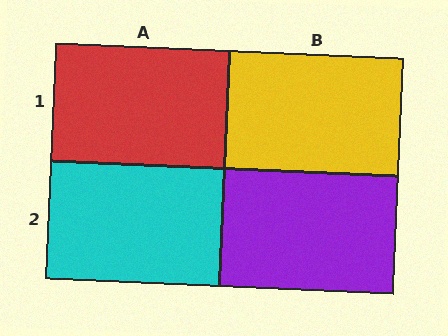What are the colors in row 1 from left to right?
Red, yellow.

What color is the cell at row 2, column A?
Cyan.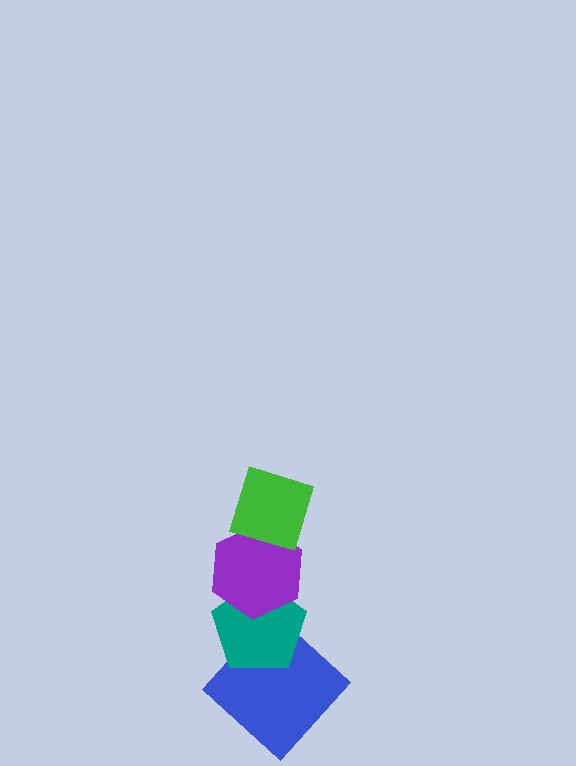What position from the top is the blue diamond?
The blue diamond is 4th from the top.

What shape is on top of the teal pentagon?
The purple hexagon is on top of the teal pentagon.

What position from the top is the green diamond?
The green diamond is 1st from the top.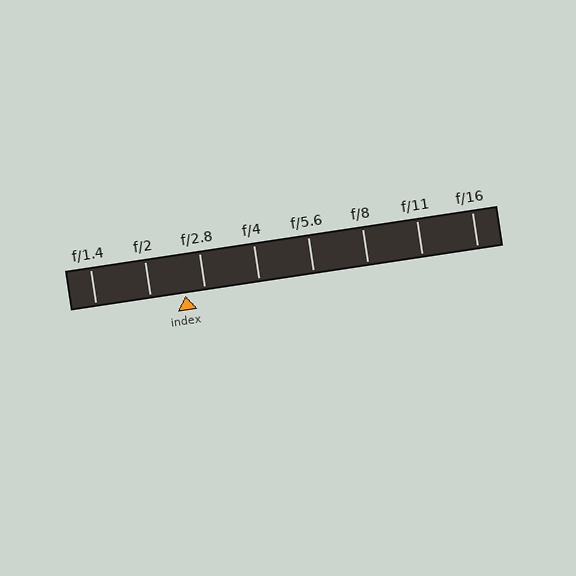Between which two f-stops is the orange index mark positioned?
The index mark is between f/2 and f/2.8.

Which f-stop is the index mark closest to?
The index mark is closest to f/2.8.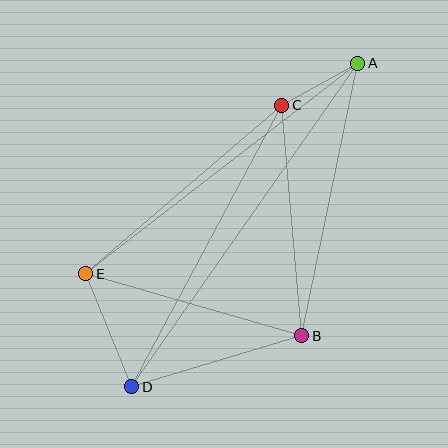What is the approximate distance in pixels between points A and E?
The distance between A and E is approximately 344 pixels.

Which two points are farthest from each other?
Points A and D are farthest from each other.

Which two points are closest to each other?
Points A and C are closest to each other.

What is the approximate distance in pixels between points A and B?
The distance between A and B is approximately 278 pixels.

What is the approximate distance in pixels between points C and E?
The distance between C and E is approximately 258 pixels.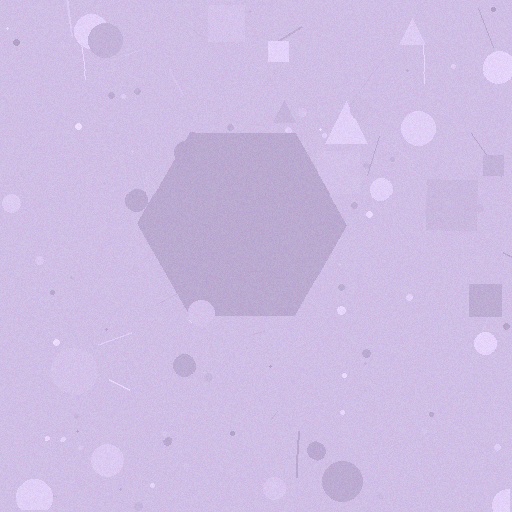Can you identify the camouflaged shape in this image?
The camouflaged shape is a hexagon.